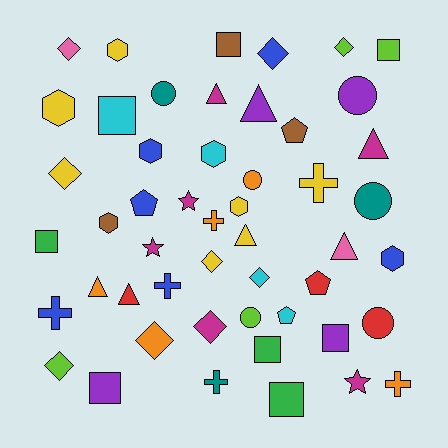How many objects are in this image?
There are 50 objects.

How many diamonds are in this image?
There are 9 diamonds.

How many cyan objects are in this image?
There are 4 cyan objects.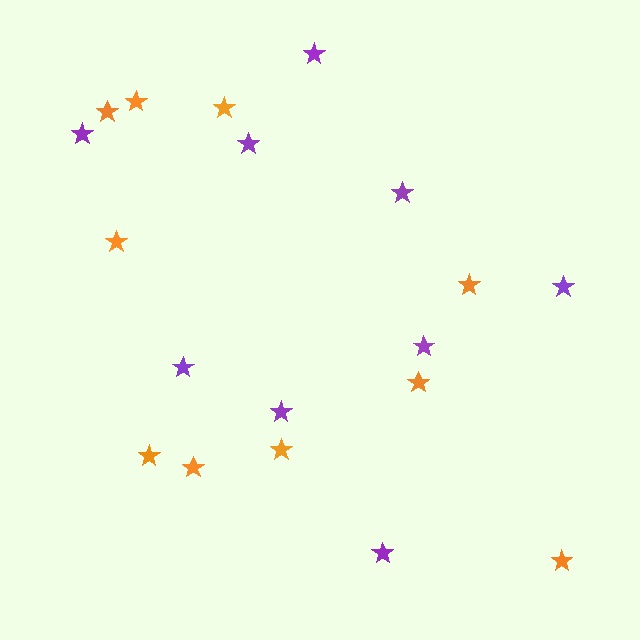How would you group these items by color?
There are 2 groups: one group of purple stars (9) and one group of orange stars (10).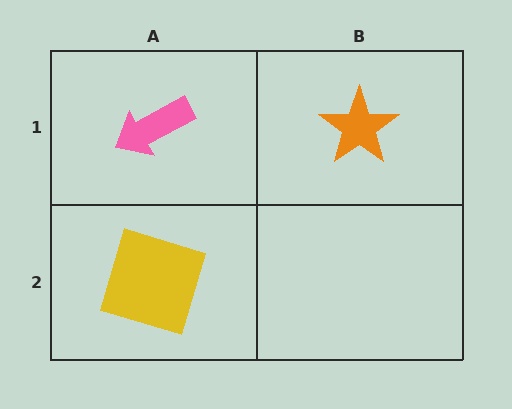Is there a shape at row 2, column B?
No, that cell is empty.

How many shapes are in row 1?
2 shapes.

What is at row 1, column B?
An orange star.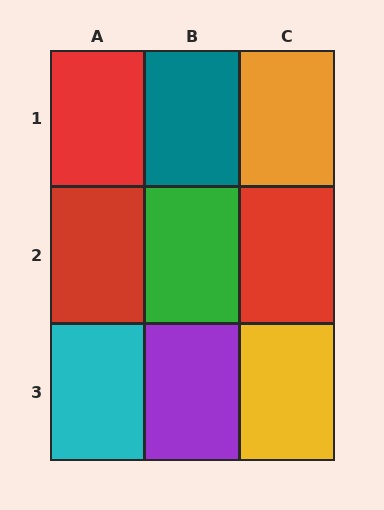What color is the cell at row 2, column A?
Red.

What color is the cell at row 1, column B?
Teal.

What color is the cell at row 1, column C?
Orange.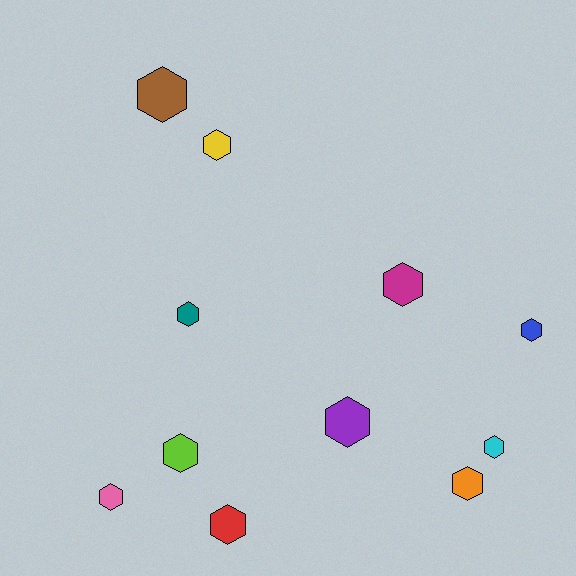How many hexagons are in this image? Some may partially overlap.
There are 11 hexagons.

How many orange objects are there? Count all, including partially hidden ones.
There is 1 orange object.